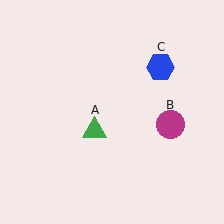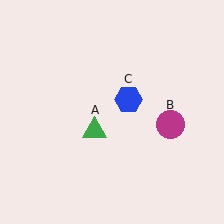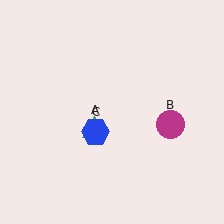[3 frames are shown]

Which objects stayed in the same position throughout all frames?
Green triangle (object A) and magenta circle (object B) remained stationary.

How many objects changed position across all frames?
1 object changed position: blue hexagon (object C).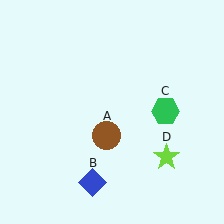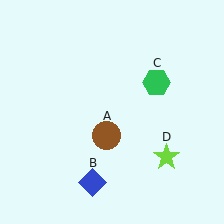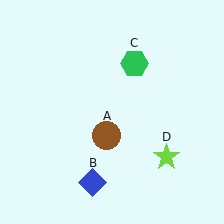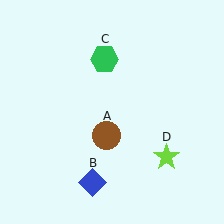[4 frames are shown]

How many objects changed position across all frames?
1 object changed position: green hexagon (object C).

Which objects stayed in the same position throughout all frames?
Brown circle (object A) and blue diamond (object B) and lime star (object D) remained stationary.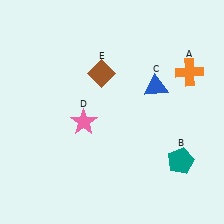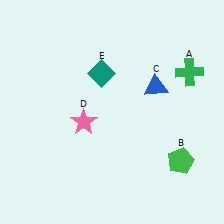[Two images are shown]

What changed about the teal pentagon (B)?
In Image 1, B is teal. In Image 2, it changed to green.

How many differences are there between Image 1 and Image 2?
There are 3 differences between the two images.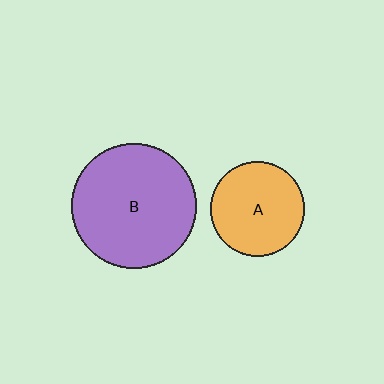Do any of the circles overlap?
No, none of the circles overlap.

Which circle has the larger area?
Circle B (purple).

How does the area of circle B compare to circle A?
Approximately 1.7 times.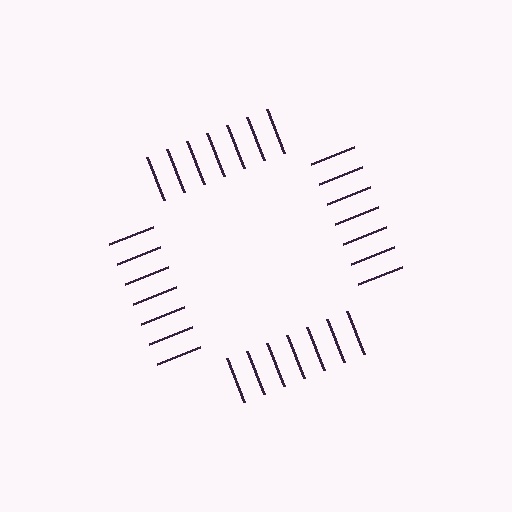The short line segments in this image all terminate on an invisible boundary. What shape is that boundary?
An illusory square — the line segments terminate on its edges but no continuous stroke is drawn.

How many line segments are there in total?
28 — 7 along each of the 4 edges.